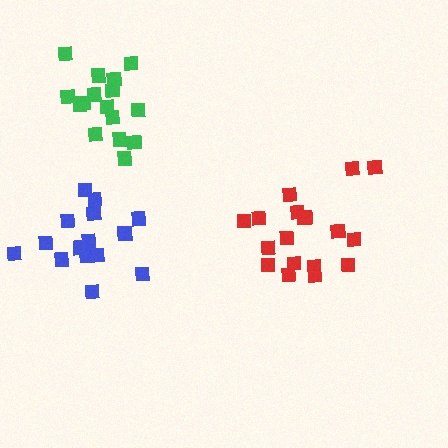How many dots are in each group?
Group 1: 18 dots, Group 2: 16 dots, Group 3: 15 dots (49 total).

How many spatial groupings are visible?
There are 3 spatial groupings.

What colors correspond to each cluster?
The clusters are colored: red, green, blue.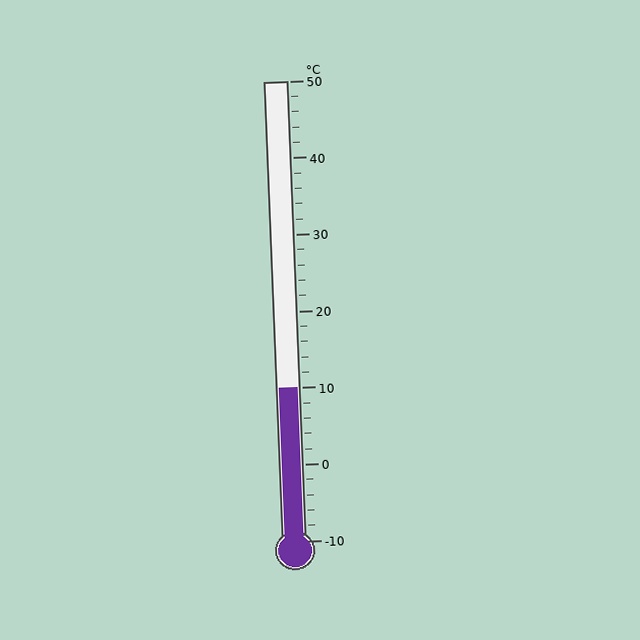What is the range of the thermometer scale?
The thermometer scale ranges from -10°C to 50°C.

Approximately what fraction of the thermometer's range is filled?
The thermometer is filled to approximately 35% of its range.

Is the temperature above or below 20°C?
The temperature is below 20°C.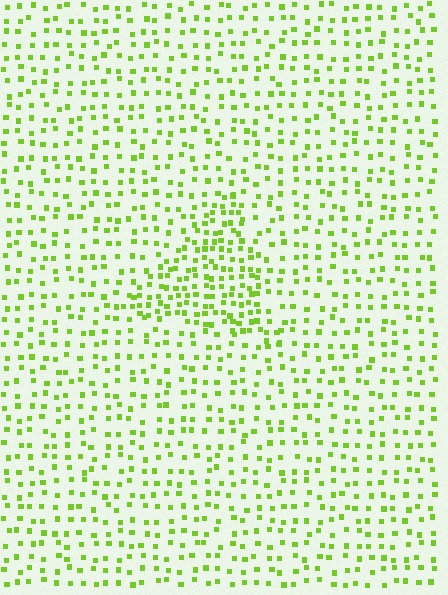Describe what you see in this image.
The image contains small lime elements arranged at two different densities. A triangle-shaped region is visible where the elements are more densely packed than the surrounding area.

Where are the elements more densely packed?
The elements are more densely packed inside the triangle boundary.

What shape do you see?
I see a triangle.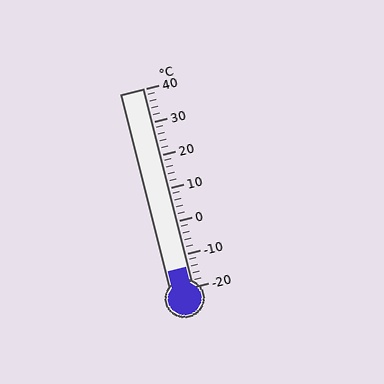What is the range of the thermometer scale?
The thermometer scale ranges from -20°C to 40°C.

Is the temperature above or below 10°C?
The temperature is below 10°C.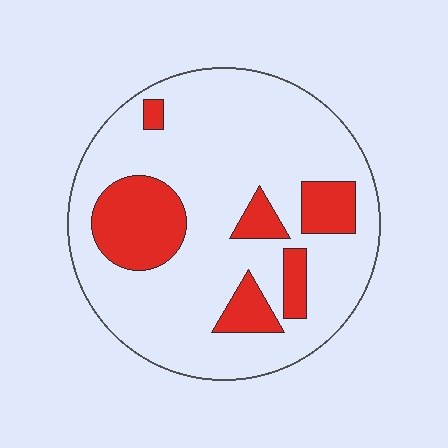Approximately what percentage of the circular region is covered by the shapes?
Approximately 20%.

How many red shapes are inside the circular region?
6.